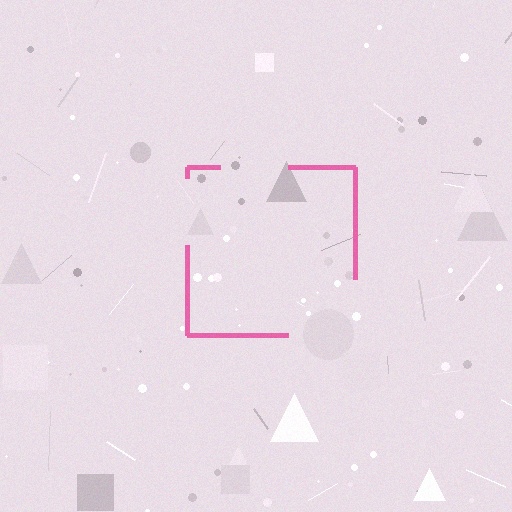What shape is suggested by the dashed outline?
The dashed outline suggests a square.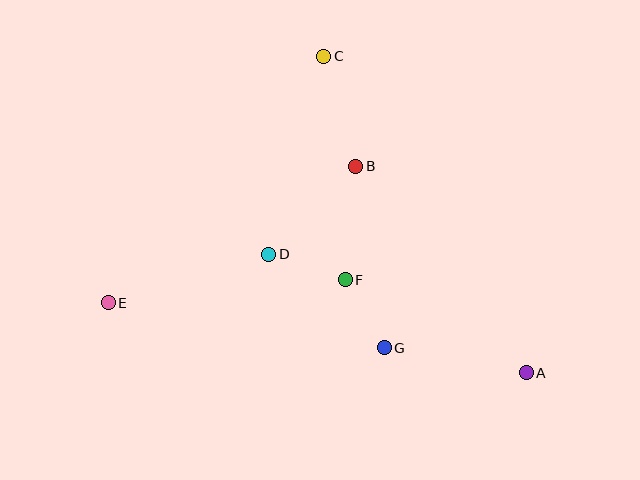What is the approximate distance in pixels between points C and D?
The distance between C and D is approximately 205 pixels.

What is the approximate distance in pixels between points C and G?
The distance between C and G is approximately 298 pixels.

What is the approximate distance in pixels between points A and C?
The distance between A and C is approximately 375 pixels.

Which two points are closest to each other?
Points F and G are closest to each other.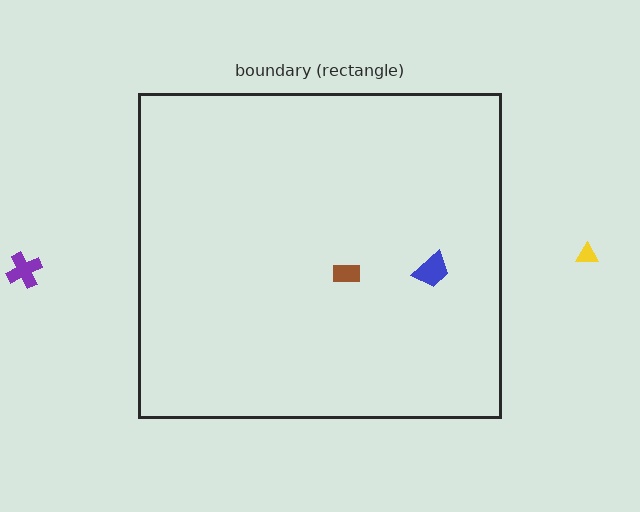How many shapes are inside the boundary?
2 inside, 2 outside.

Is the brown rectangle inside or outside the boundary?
Inside.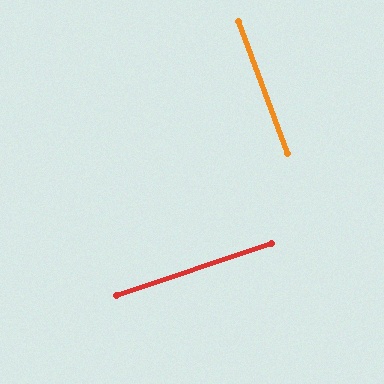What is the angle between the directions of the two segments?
Approximately 88 degrees.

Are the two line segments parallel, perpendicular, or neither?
Perpendicular — they meet at approximately 88°.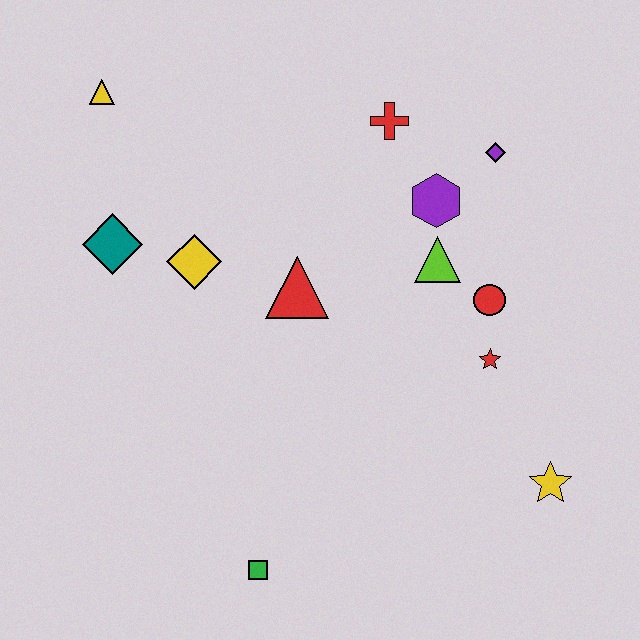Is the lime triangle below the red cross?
Yes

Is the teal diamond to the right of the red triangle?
No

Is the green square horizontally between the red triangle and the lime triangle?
No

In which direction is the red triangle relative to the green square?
The red triangle is above the green square.